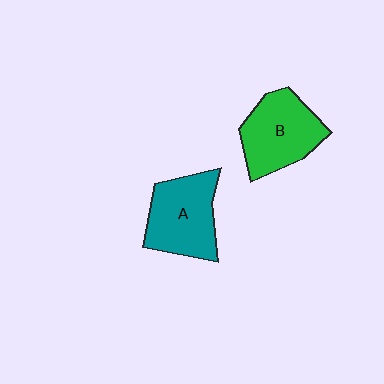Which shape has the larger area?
Shape A (teal).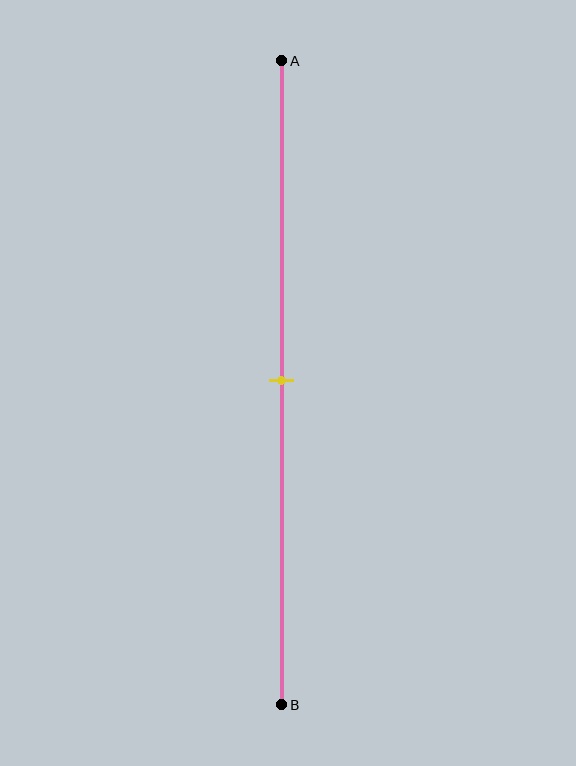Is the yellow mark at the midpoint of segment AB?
Yes, the mark is approximately at the midpoint.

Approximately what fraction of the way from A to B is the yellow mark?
The yellow mark is approximately 50% of the way from A to B.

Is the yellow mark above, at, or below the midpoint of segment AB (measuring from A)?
The yellow mark is approximately at the midpoint of segment AB.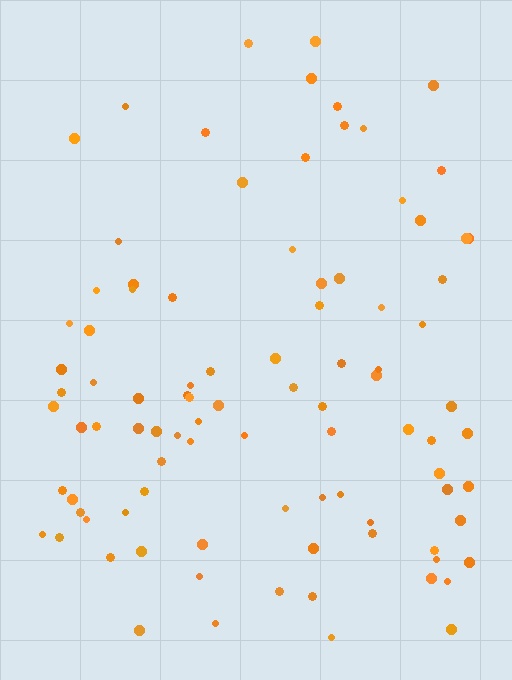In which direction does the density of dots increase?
From top to bottom, with the bottom side densest.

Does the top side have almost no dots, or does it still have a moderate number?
Still a moderate number, just noticeably fewer than the bottom.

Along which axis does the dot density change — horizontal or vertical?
Vertical.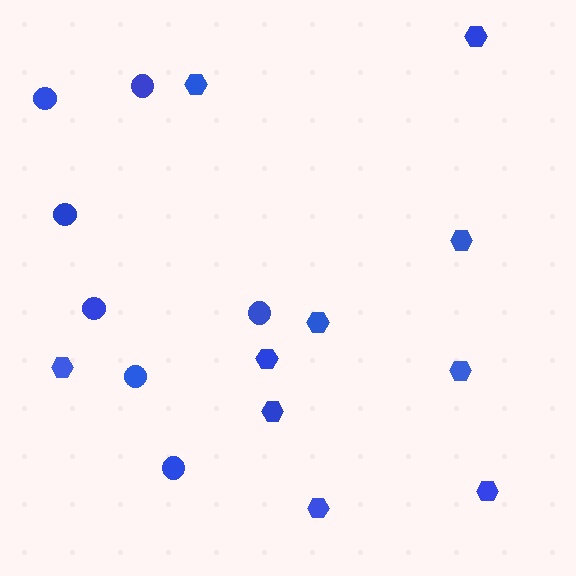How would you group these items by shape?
There are 2 groups: one group of hexagons (10) and one group of circles (7).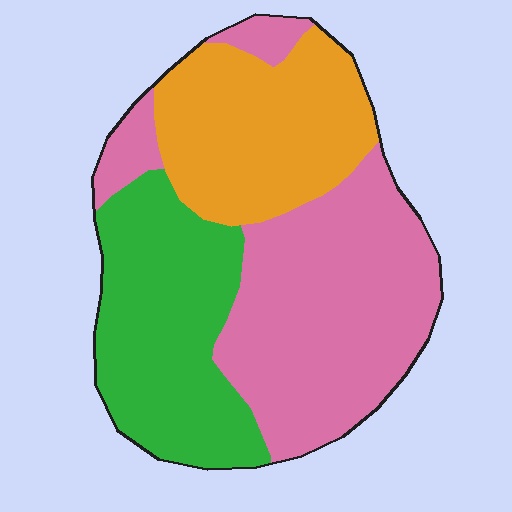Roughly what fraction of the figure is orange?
Orange takes up between a sixth and a third of the figure.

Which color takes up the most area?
Pink, at roughly 45%.